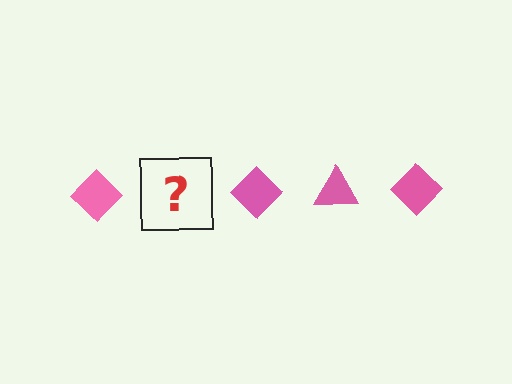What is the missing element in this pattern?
The missing element is a pink triangle.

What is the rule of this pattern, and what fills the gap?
The rule is that the pattern cycles through diamond, triangle shapes in pink. The gap should be filled with a pink triangle.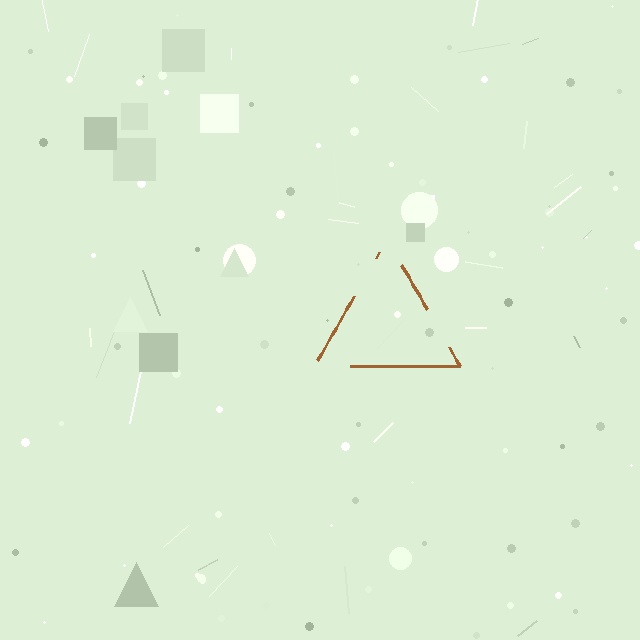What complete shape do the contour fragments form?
The contour fragments form a triangle.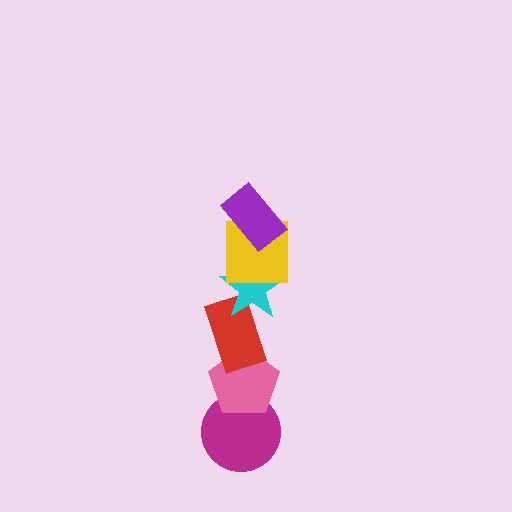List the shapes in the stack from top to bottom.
From top to bottom: the purple rectangle, the yellow square, the cyan star, the red rectangle, the pink pentagon, the magenta circle.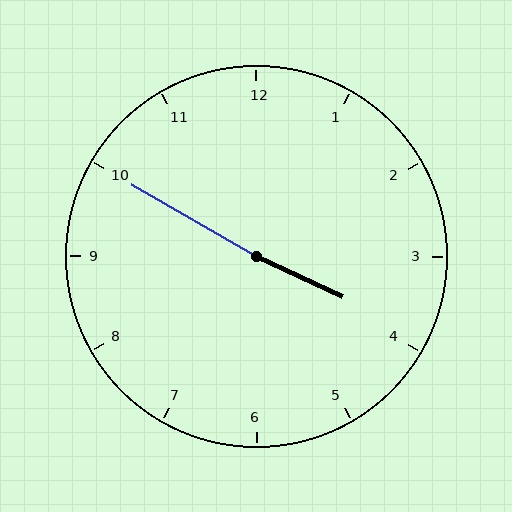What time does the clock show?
3:50.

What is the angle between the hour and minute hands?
Approximately 175 degrees.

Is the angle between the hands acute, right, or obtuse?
It is obtuse.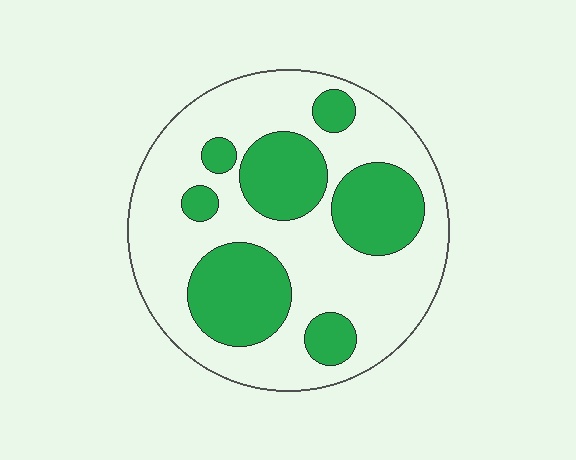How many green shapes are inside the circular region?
7.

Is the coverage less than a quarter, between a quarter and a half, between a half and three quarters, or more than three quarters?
Between a quarter and a half.